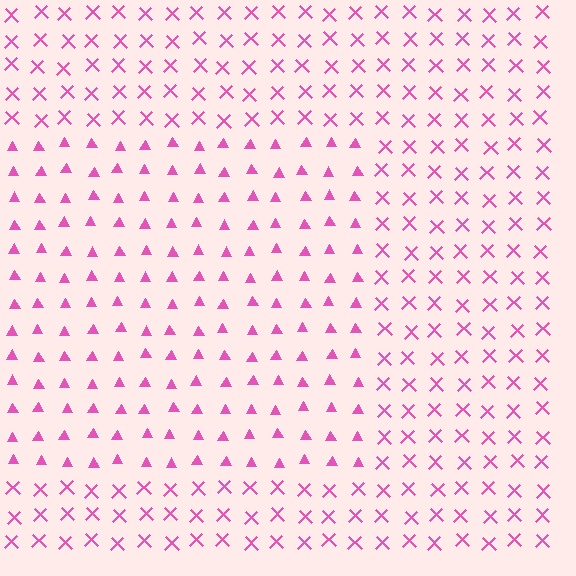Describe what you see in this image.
The image is filled with small pink elements arranged in a uniform grid. A rectangle-shaped region contains triangles, while the surrounding area contains X marks. The boundary is defined purely by the change in element shape.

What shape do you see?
I see a rectangle.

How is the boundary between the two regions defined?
The boundary is defined by a change in element shape: triangles inside vs. X marks outside. All elements share the same color and spacing.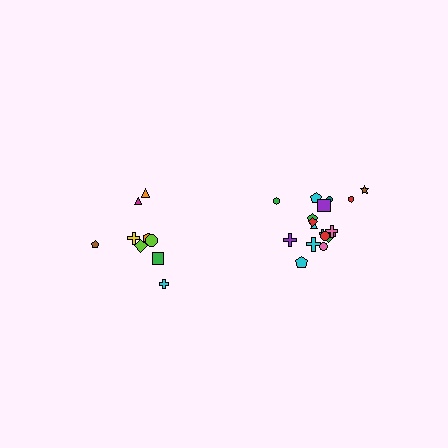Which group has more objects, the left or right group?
The right group.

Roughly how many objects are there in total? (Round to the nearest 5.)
Roughly 30 objects in total.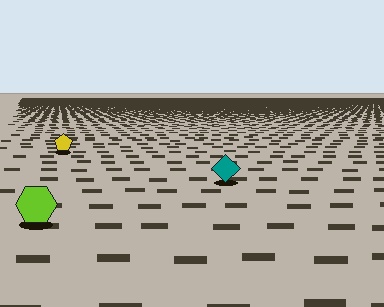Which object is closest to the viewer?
The lime hexagon is closest. The texture marks near it are larger and more spread out.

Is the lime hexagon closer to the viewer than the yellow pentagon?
Yes. The lime hexagon is closer — you can tell from the texture gradient: the ground texture is coarser near it.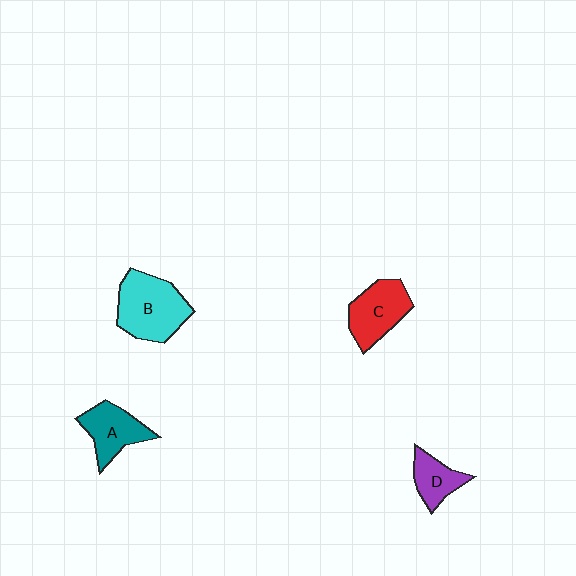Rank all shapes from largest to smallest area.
From largest to smallest: B (cyan), C (red), A (teal), D (purple).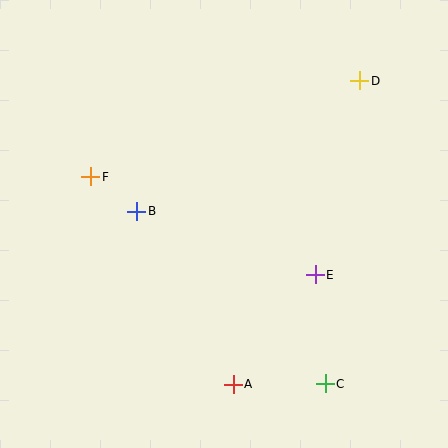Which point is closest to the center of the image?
Point B at (136, 211) is closest to the center.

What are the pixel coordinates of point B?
Point B is at (136, 211).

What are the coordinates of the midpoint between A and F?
The midpoint between A and F is at (162, 280).